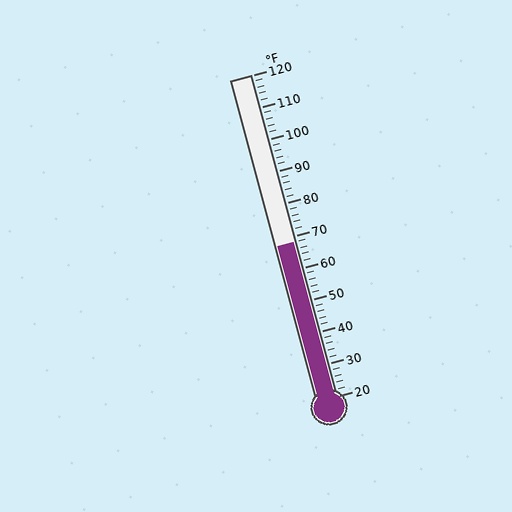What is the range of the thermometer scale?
The thermometer scale ranges from 20°F to 120°F.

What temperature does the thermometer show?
The thermometer shows approximately 68°F.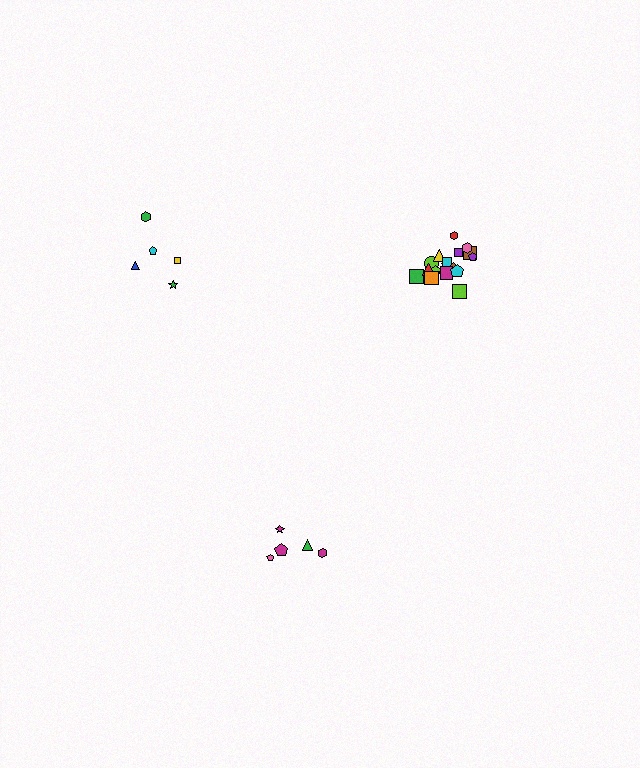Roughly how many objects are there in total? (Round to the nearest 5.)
Roughly 30 objects in total.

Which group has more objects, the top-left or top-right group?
The top-right group.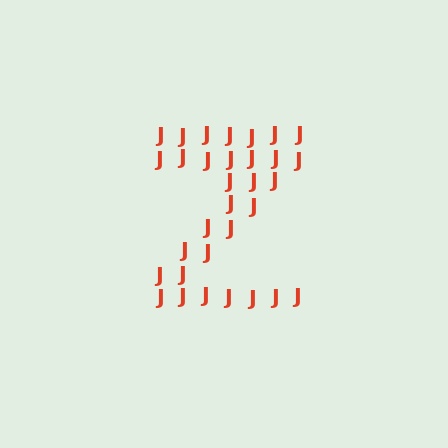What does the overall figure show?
The overall figure shows the letter Z.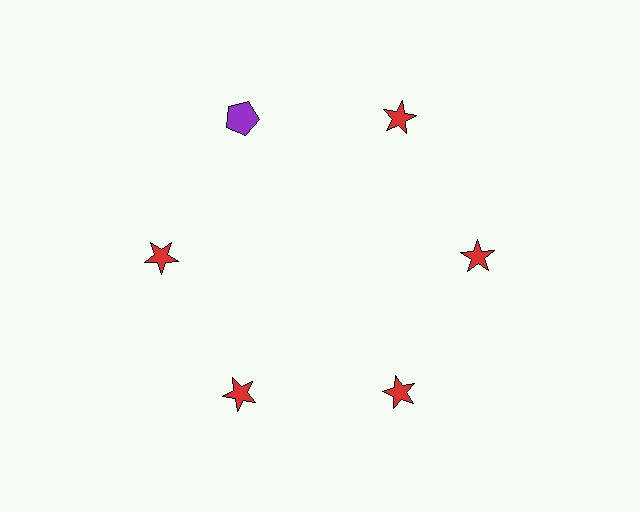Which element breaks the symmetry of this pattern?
The purple pentagon at roughly the 11 o'clock position breaks the symmetry. All other shapes are red stars.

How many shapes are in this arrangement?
There are 6 shapes arranged in a ring pattern.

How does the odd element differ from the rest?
It differs in both color (purple instead of red) and shape (pentagon instead of star).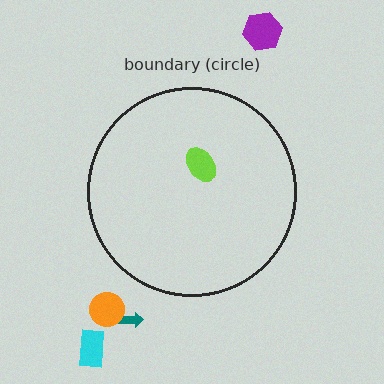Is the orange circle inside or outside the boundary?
Outside.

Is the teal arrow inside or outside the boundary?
Outside.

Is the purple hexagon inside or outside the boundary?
Outside.